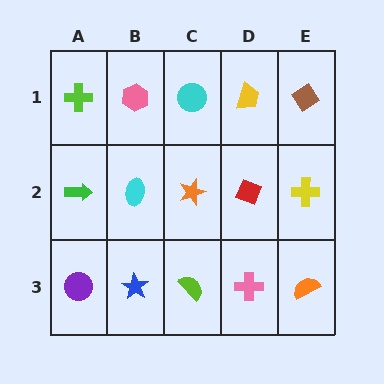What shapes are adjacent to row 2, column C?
A cyan circle (row 1, column C), a lime semicircle (row 3, column C), a cyan ellipse (row 2, column B), a red diamond (row 2, column D).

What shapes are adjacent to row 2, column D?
A yellow trapezoid (row 1, column D), a pink cross (row 3, column D), an orange star (row 2, column C), a yellow cross (row 2, column E).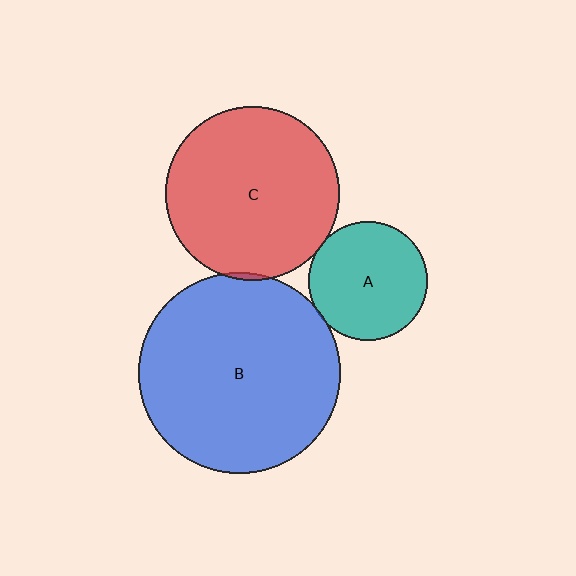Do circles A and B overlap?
Yes.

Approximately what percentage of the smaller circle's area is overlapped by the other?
Approximately 5%.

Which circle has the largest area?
Circle B (blue).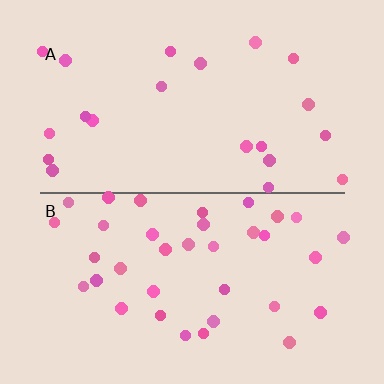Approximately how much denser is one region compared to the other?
Approximately 1.7× — region B over region A.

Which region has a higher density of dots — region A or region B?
B (the bottom).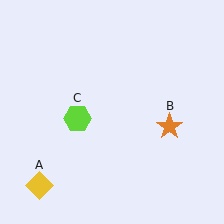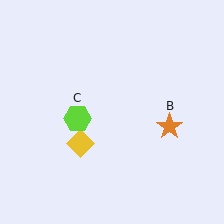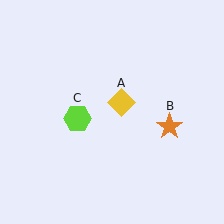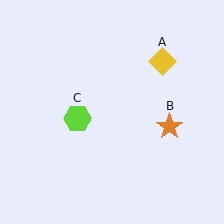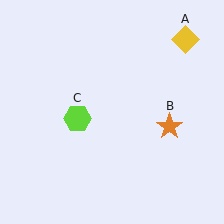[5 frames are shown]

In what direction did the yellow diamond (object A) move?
The yellow diamond (object A) moved up and to the right.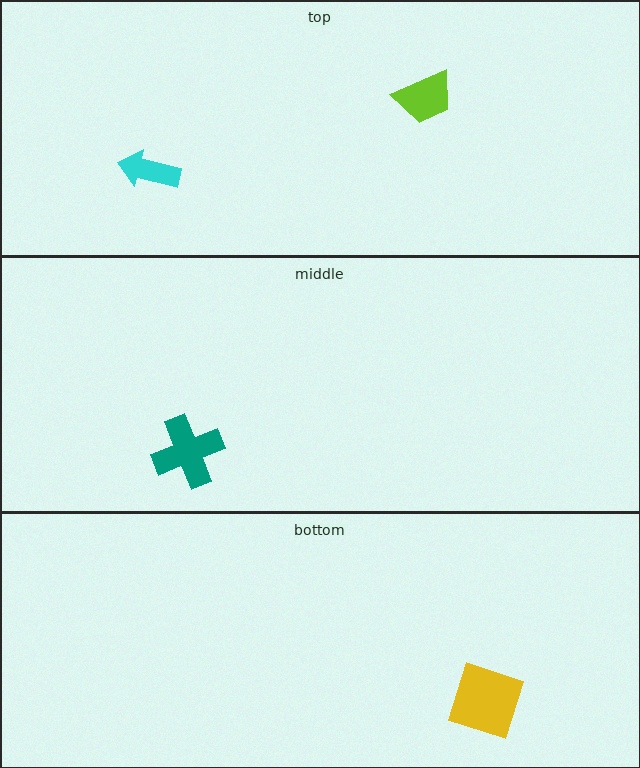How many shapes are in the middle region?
1.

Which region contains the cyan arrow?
The top region.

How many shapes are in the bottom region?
1.